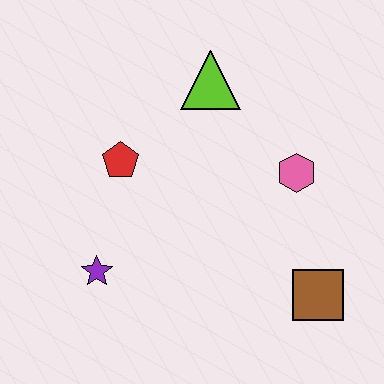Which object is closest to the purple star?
The red pentagon is closest to the purple star.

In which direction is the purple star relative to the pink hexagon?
The purple star is to the left of the pink hexagon.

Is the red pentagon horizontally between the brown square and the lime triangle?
No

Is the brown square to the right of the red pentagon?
Yes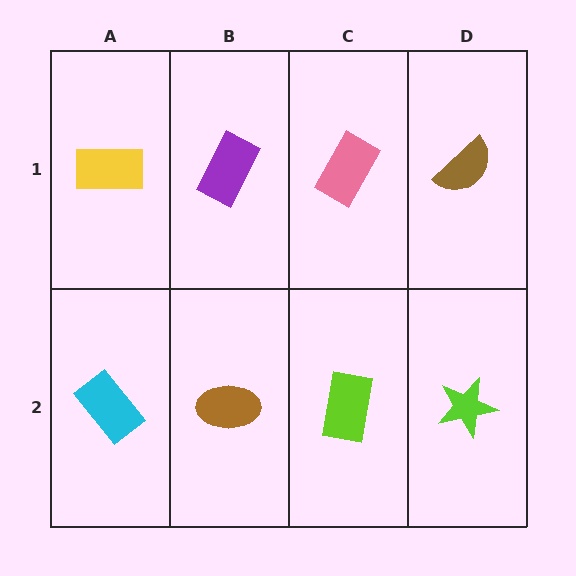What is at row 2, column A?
A cyan rectangle.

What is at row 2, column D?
A lime star.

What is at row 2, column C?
A lime rectangle.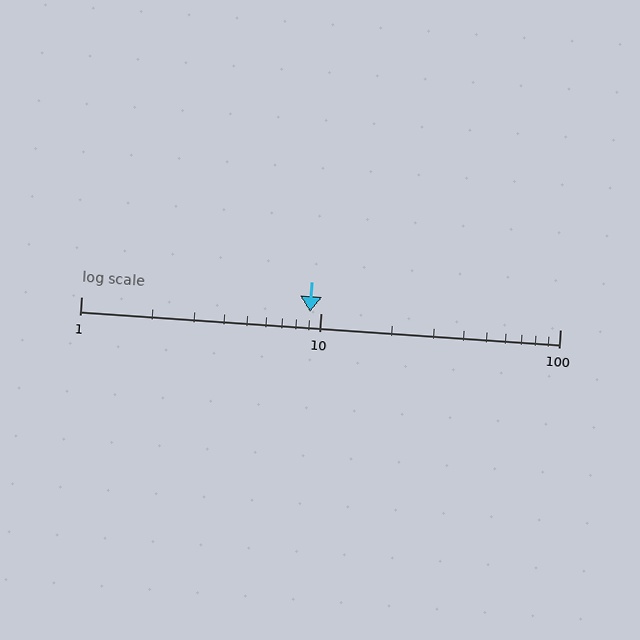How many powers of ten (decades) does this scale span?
The scale spans 2 decades, from 1 to 100.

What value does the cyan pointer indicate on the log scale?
The pointer indicates approximately 9.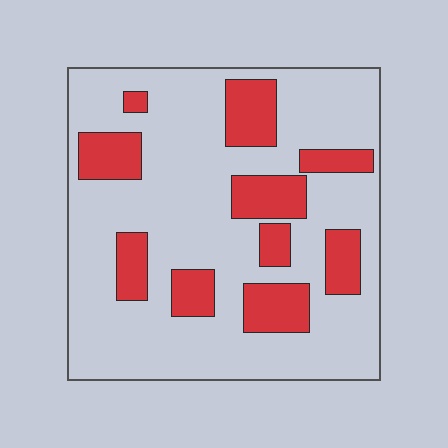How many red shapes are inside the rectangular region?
10.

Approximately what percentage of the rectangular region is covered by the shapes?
Approximately 25%.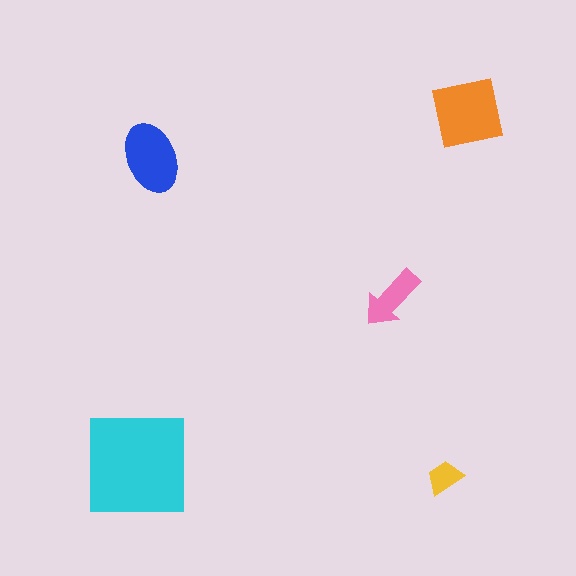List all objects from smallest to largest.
The yellow trapezoid, the pink arrow, the blue ellipse, the orange square, the cyan square.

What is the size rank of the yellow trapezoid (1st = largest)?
5th.